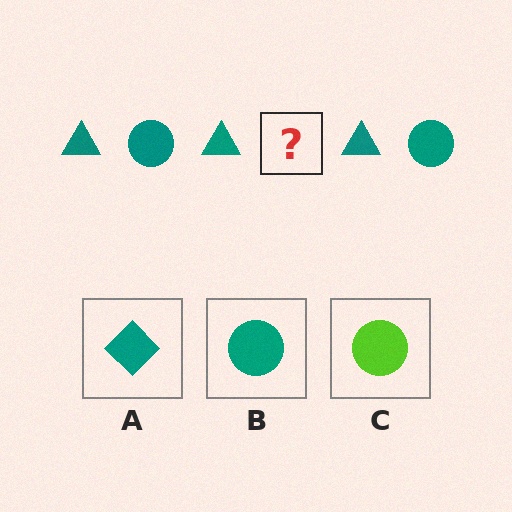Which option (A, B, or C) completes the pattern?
B.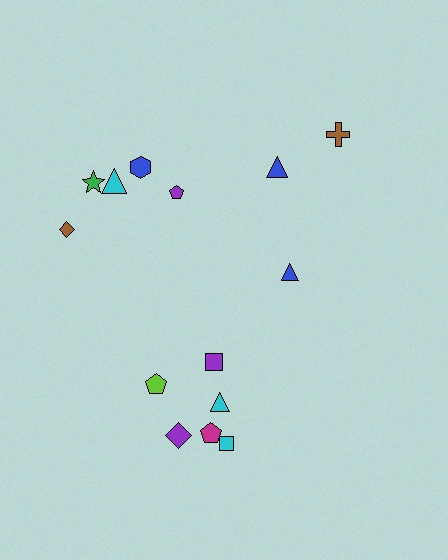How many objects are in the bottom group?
There are 6 objects.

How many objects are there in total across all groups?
There are 14 objects.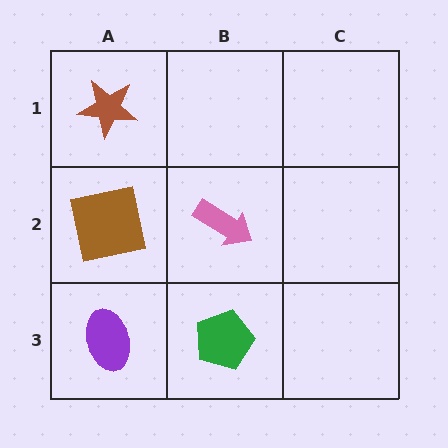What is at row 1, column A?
A brown star.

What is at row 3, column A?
A purple ellipse.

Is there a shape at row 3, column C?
No, that cell is empty.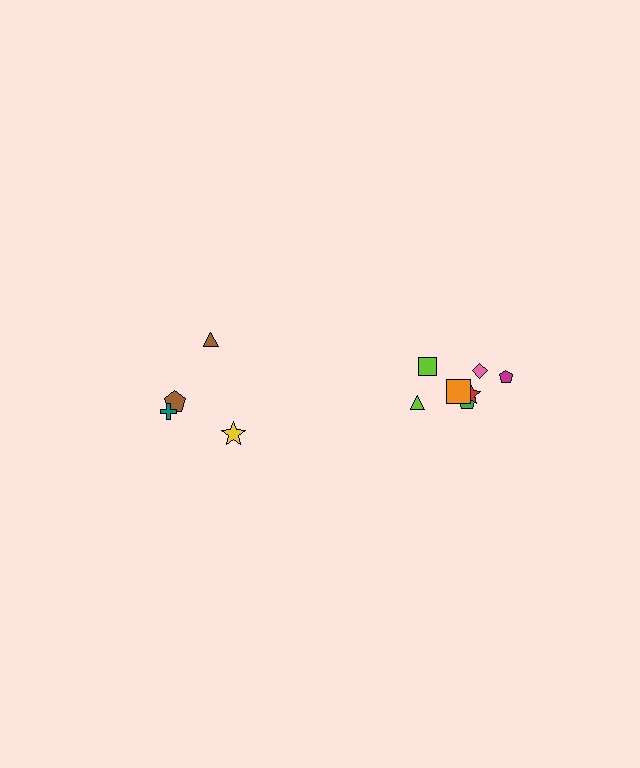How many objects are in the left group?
There are 4 objects.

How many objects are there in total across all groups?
There are 12 objects.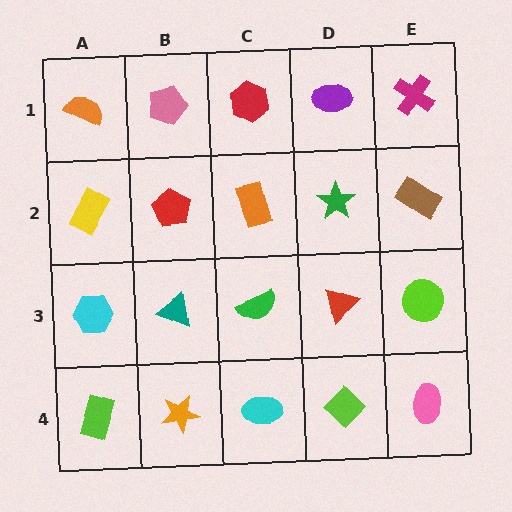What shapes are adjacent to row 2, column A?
An orange semicircle (row 1, column A), a cyan hexagon (row 3, column A), a red pentagon (row 2, column B).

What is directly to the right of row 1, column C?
A purple ellipse.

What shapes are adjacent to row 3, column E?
A brown rectangle (row 2, column E), a pink ellipse (row 4, column E), a red triangle (row 3, column D).